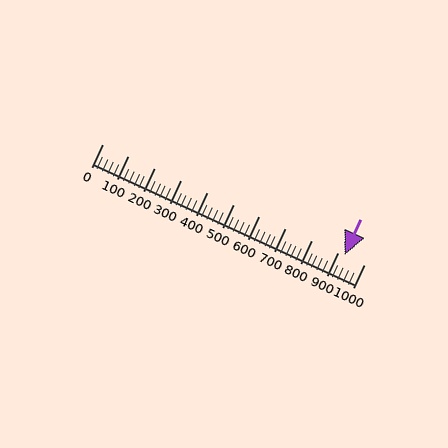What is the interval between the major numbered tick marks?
The major tick marks are spaced 100 units apart.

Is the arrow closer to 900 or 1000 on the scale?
The arrow is closer to 900.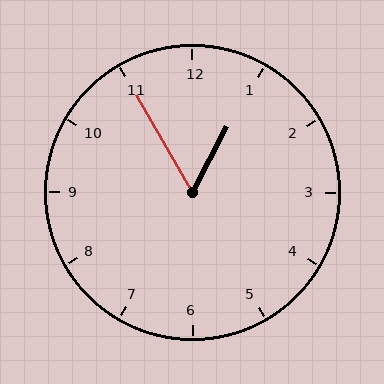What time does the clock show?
12:55.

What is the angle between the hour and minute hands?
Approximately 58 degrees.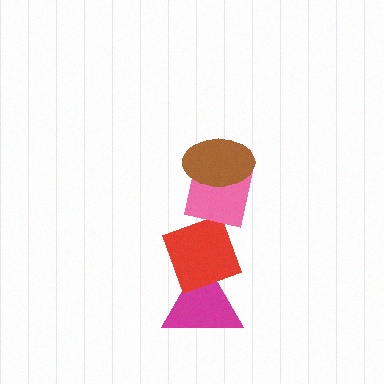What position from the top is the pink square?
The pink square is 2nd from the top.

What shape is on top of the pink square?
The brown ellipse is on top of the pink square.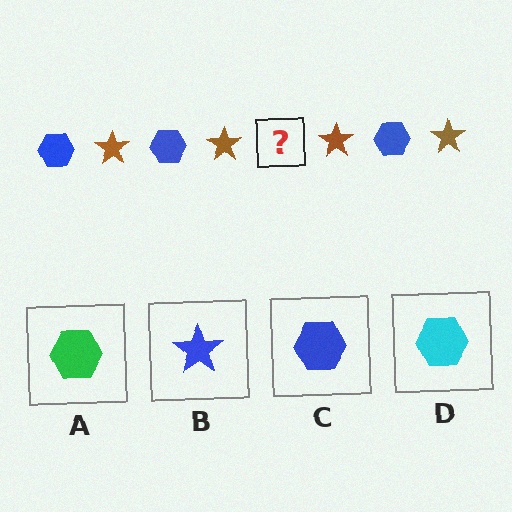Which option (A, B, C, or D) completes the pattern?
C.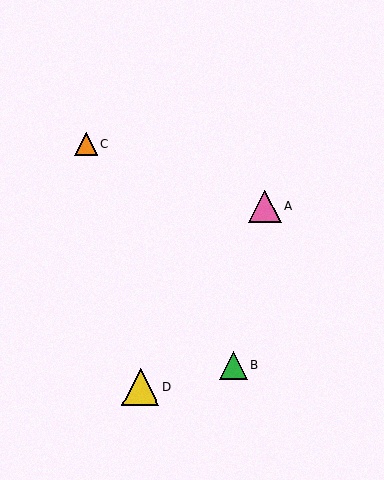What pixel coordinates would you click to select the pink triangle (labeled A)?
Click at (265, 207) to select the pink triangle A.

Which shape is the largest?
The yellow triangle (labeled D) is the largest.